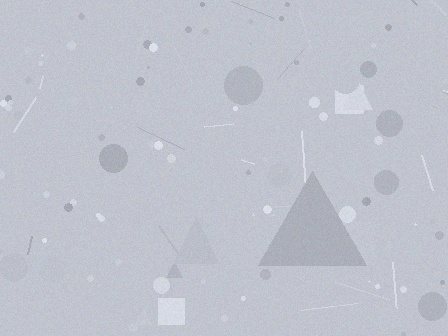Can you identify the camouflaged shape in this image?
The camouflaged shape is a triangle.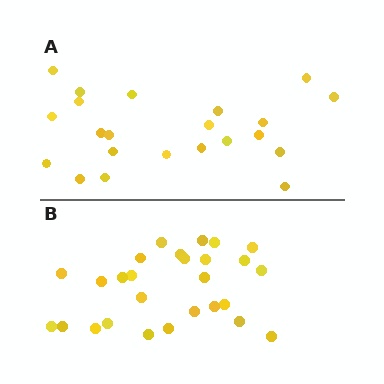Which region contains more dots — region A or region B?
Region B (the bottom region) has more dots.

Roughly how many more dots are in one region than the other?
Region B has about 5 more dots than region A.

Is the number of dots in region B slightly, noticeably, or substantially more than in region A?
Region B has only slightly more — the two regions are fairly close. The ratio is roughly 1.2 to 1.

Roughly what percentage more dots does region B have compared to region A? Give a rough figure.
About 25% more.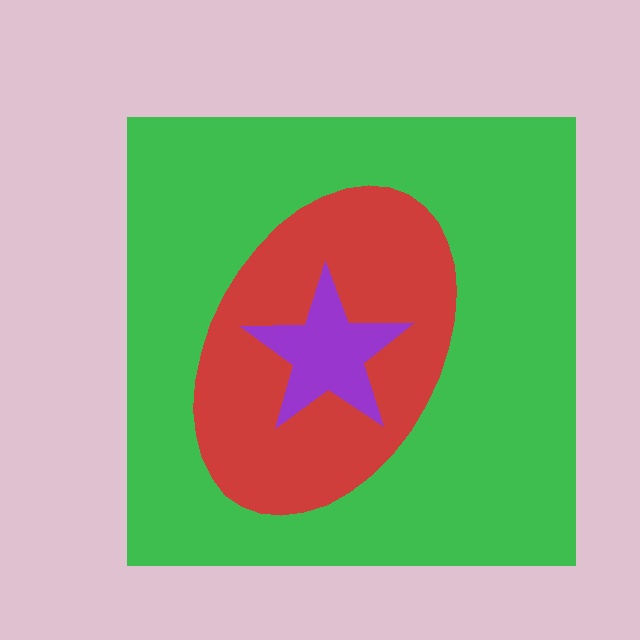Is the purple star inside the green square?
Yes.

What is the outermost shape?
The green square.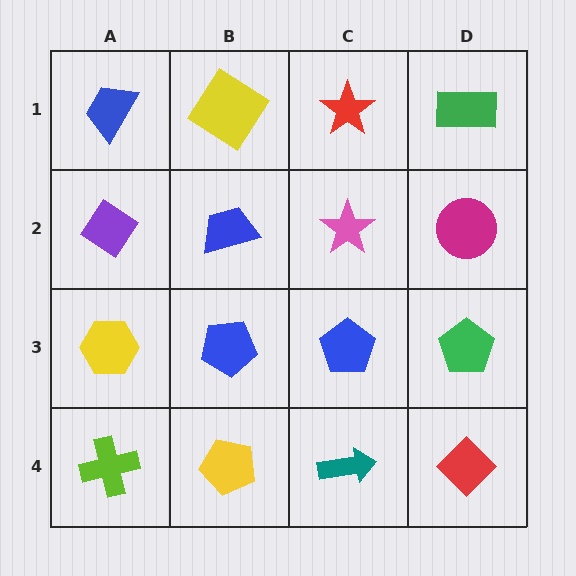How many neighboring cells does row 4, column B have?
3.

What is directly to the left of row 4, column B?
A lime cross.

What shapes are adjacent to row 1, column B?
A blue trapezoid (row 2, column B), a blue trapezoid (row 1, column A), a red star (row 1, column C).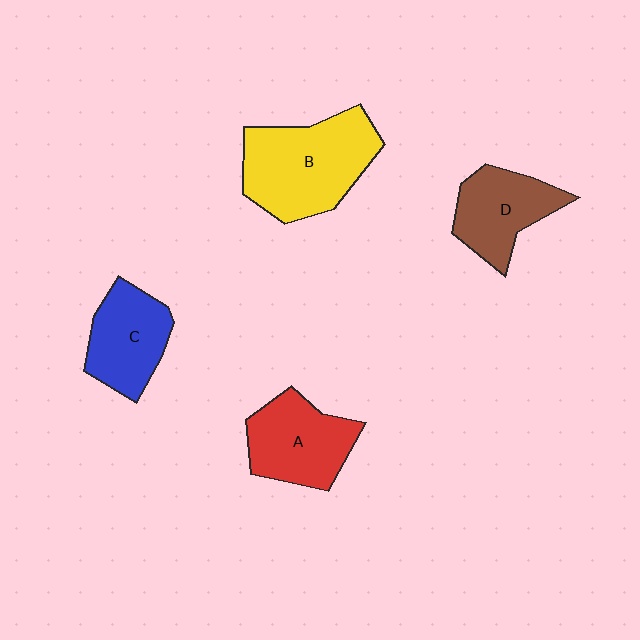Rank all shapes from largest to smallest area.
From largest to smallest: B (yellow), A (red), C (blue), D (brown).